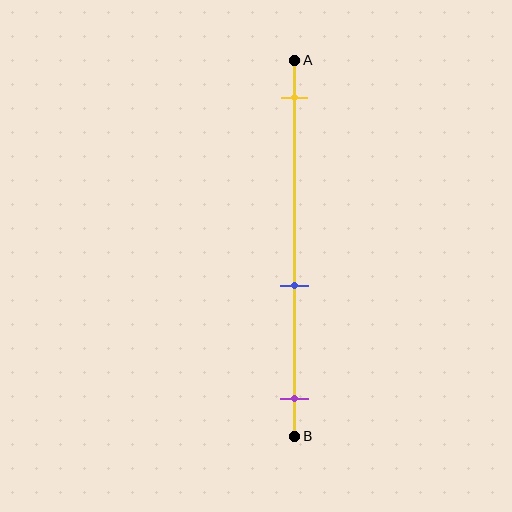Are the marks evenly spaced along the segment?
No, the marks are not evenly spaced.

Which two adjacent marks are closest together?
The blue and purple marks are the closest adjacent pair.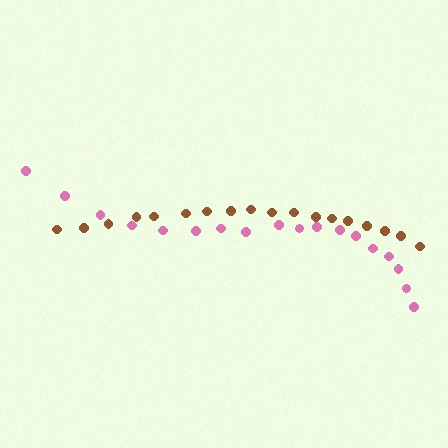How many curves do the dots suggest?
There are 2 distinct paths.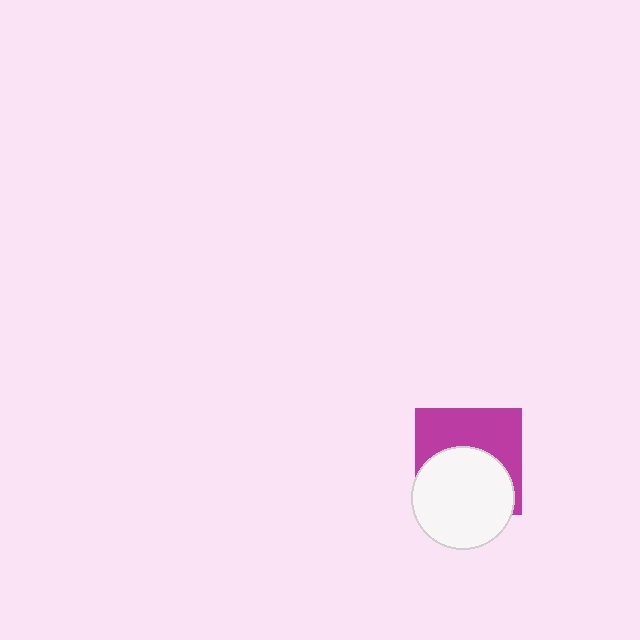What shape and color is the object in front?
The object in front is a white circle.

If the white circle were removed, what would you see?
You would see the complete magenta square.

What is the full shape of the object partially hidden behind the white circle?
The partially hidden object is a magenta square.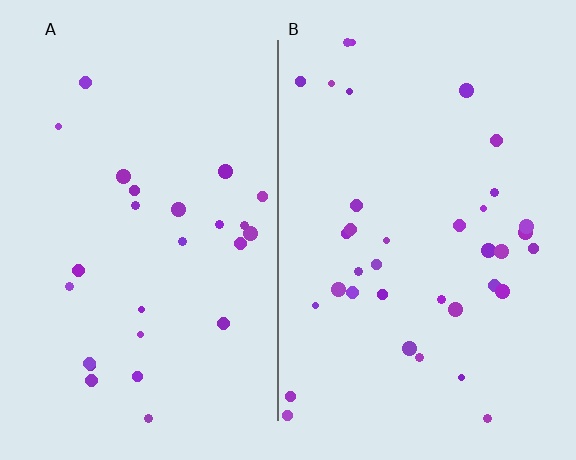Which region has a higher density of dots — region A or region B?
B (the right).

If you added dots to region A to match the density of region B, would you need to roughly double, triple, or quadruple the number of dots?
Approximately double.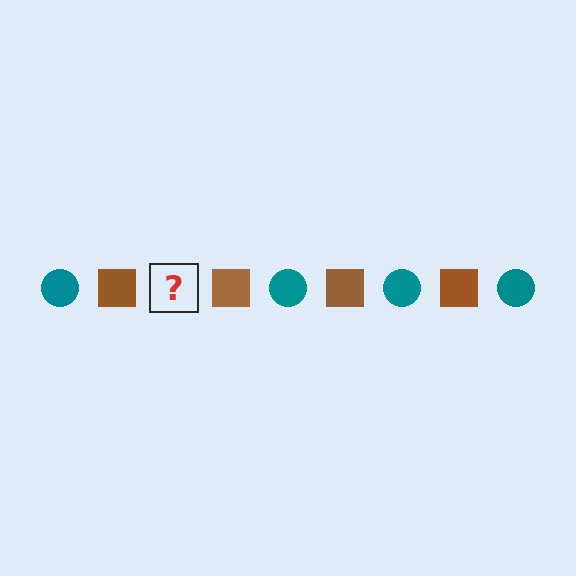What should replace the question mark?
The question mark should be replaced with a teal circle.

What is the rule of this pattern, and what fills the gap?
The rule is that the pattern alternates between teal circle and brown square. The gap should be filled with a teal circle.